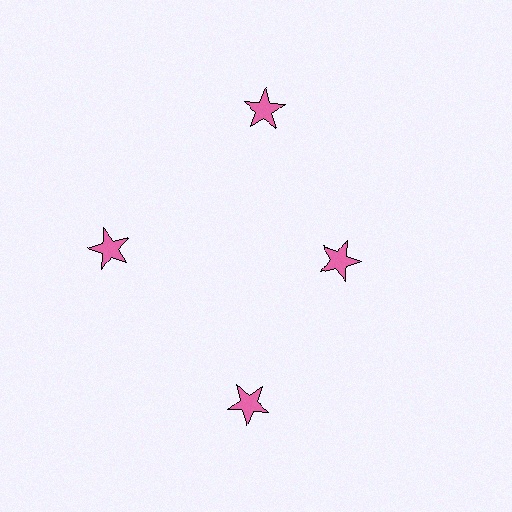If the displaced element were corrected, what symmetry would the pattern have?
It would have 4-fold rotational symmetry — the pattern would map onto itself every 90 degrees.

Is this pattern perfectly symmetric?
No. The 4 pink stars are arranged in a ring, but one element near the 3 o'clock position is pulled inward toward the center, breaking the 4-fold rotational symmetry.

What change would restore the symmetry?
The symmetry would be restored by moving it outward, back onto the ring so that all 4 stars sit at equal angles and equal distance from the center.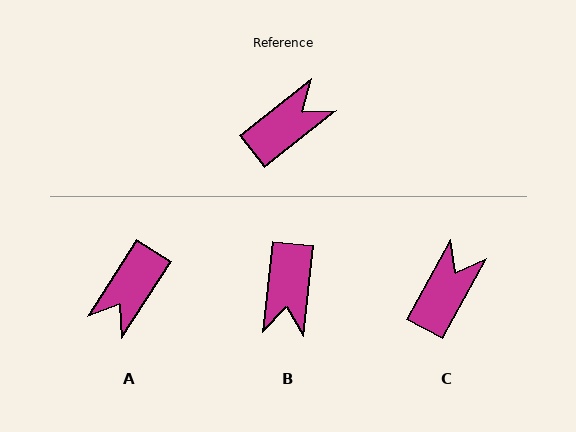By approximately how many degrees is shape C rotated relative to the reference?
Approximately 23 degrees counter-clockwise.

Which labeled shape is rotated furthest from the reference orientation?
A, about 161 degrees away.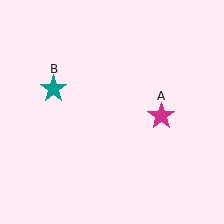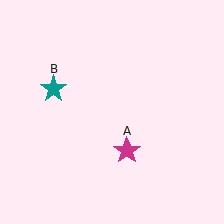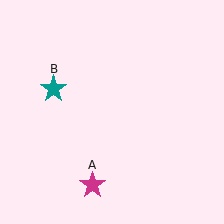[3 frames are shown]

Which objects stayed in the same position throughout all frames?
Teal star (object B) remained stationary.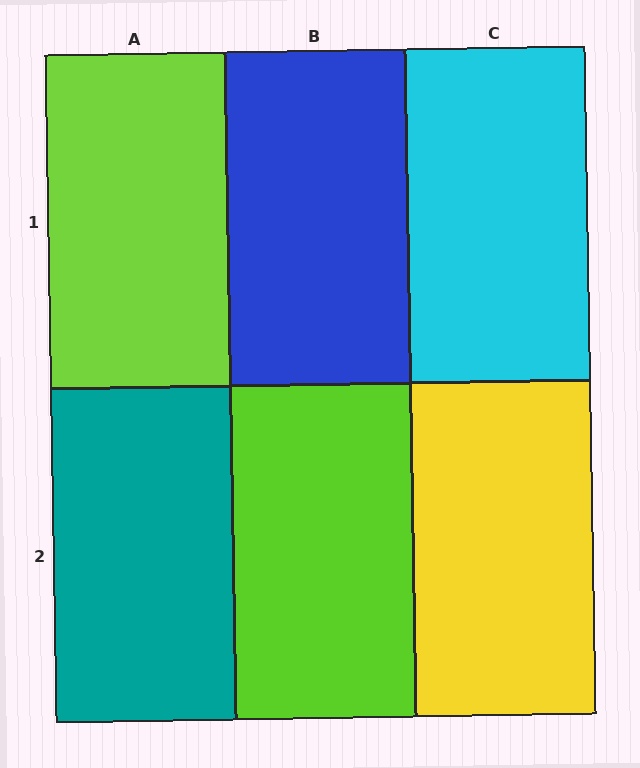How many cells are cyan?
1 cell is cyan.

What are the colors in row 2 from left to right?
Teal, lime, yellow.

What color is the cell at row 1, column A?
Lime.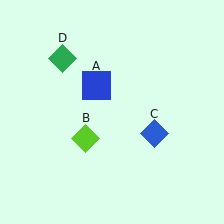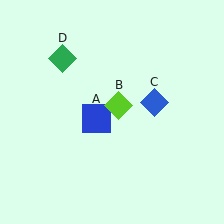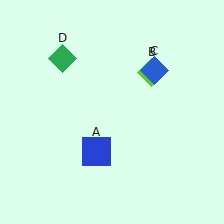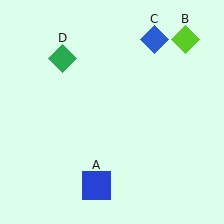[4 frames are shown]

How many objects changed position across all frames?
3 objects changed position: blue square (object A), lime diamond (object B), blue diamond (object C).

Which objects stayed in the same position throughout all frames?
Green diamond (object D) remained stationary.